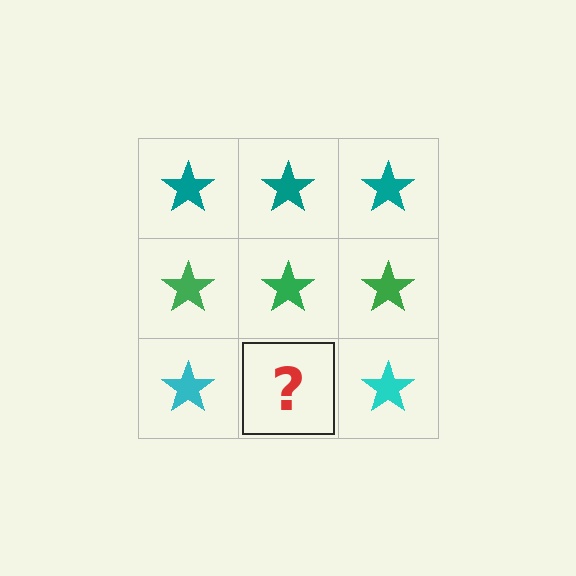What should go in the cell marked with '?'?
The missing cell should contain a cyan star.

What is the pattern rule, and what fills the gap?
The rule is that each row has a consistent color. The gap should be filled with a cyan star.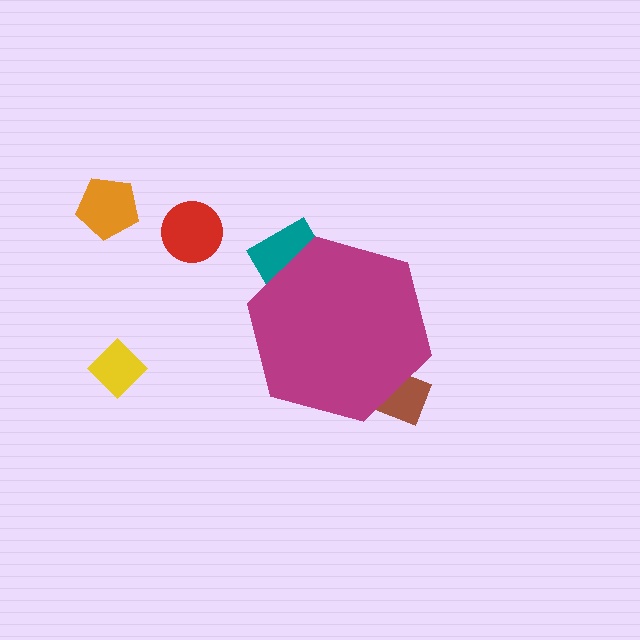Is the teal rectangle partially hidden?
Yes, the teal rectangle is partially hidden behind the magenta hexagon.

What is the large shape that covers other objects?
A magenta hexagon.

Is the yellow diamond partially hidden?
No, the yellow diamond is fully visible.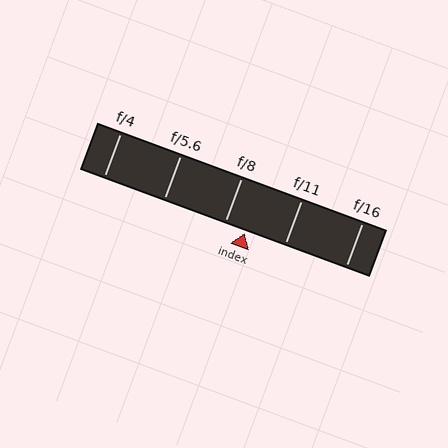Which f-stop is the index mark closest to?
The index mark is closest to f/8.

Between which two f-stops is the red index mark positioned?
The index mark is between f/8 and f/11.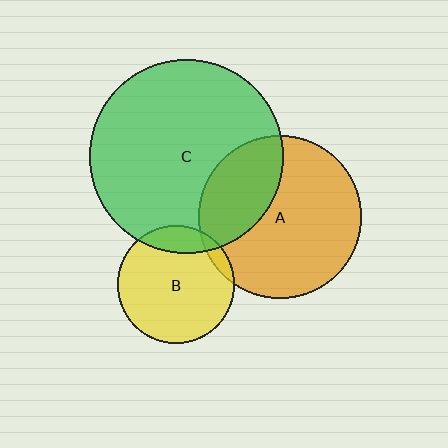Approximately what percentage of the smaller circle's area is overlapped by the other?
Approximately 15%.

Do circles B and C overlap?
Yes.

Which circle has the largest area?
Circle C (green).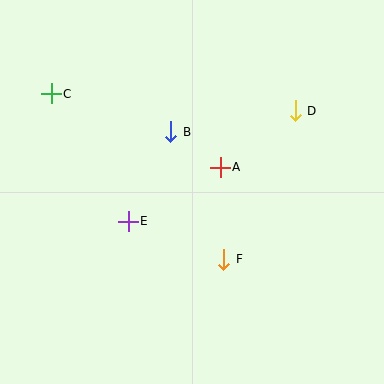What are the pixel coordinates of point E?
Point E is at (128, 221).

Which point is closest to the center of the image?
Point A at (220, 167) is closest to the center.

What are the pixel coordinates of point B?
Point B is at (171, 132).